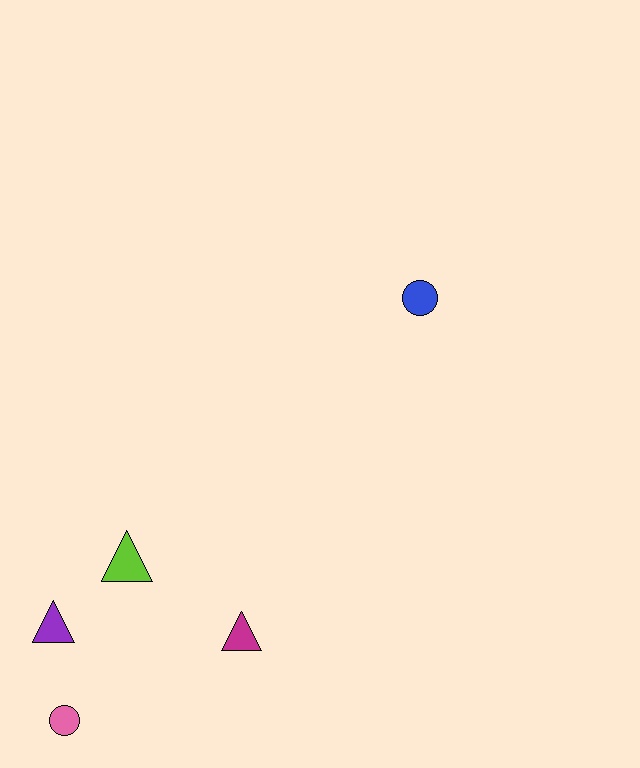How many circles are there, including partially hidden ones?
There are 2 circles.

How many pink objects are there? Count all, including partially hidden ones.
There is 1 pink object.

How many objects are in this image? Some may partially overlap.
There are 5 objects.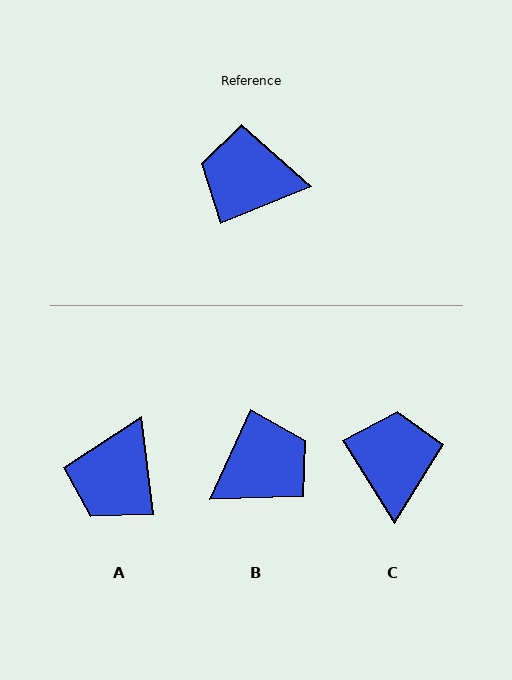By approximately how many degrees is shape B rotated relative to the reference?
Approximately 137 degrees clockwise.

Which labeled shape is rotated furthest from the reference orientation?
B, about 137 degrees away.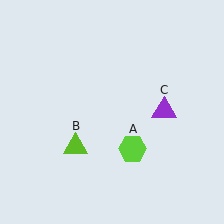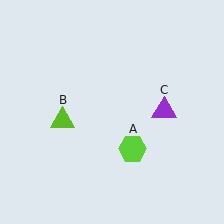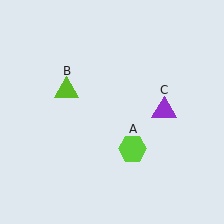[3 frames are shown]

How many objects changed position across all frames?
1 object changed position: lime triangle (object B).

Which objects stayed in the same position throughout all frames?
Lime hexagon (object A) and purple triangle (object C) remained stationary.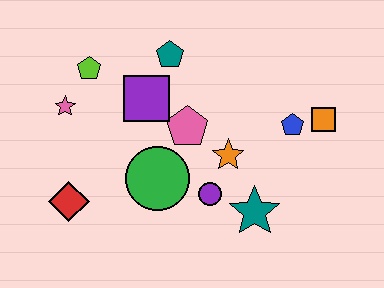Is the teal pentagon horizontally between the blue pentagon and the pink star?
Yes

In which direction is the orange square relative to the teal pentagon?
The orange square is to the right of the teal pentagon.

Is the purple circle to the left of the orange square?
Yes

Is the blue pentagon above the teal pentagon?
No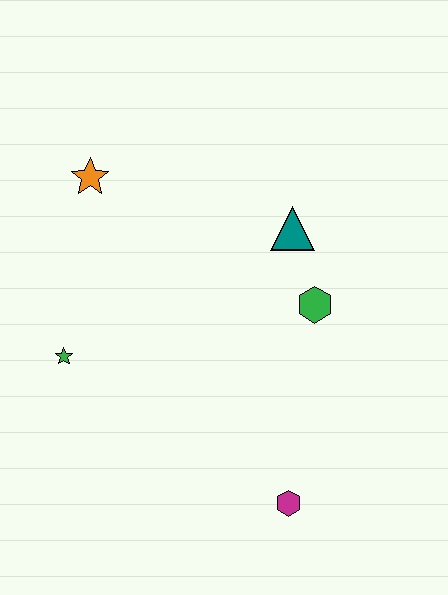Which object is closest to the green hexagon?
The teal triangle is closest to the green hexagon.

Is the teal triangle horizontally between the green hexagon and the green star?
Yes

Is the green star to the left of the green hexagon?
Yes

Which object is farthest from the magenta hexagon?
The orange star is farthest from the magenta hexagon.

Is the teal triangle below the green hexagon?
No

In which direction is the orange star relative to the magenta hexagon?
The orange star is above the magenta hexagon.